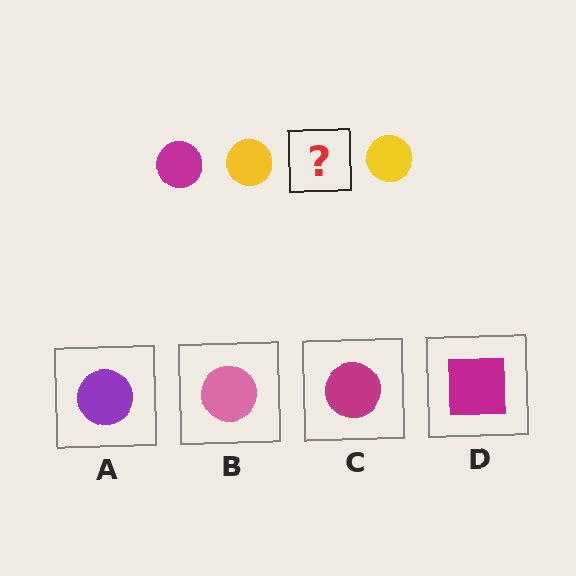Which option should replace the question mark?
Option C.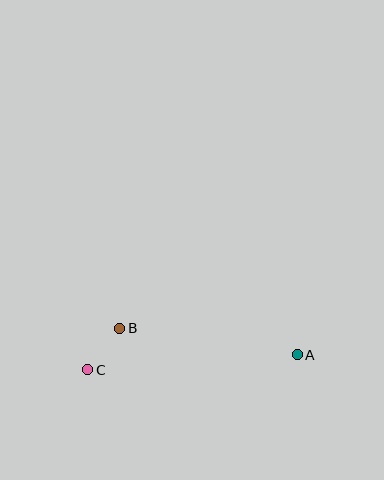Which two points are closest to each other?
Points B and C are closest to each other.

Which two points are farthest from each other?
Points A and C are farthest from each other.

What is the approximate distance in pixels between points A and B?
The distance between A and B is approximately 180 pixels.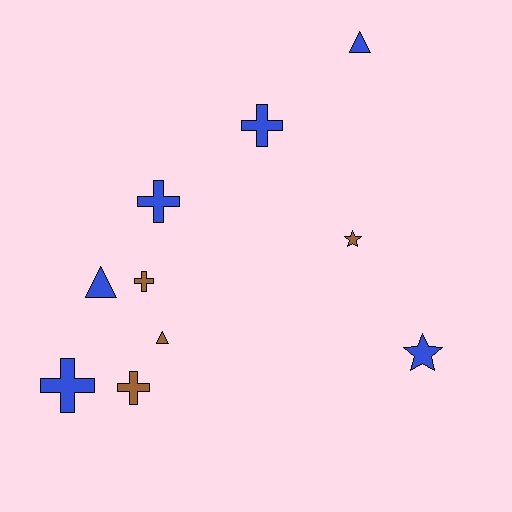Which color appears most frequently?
Blue, with 6 objects.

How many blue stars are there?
There is 1 blue star.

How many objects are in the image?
There are 10 objects.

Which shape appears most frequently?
Cross, with 5 objects.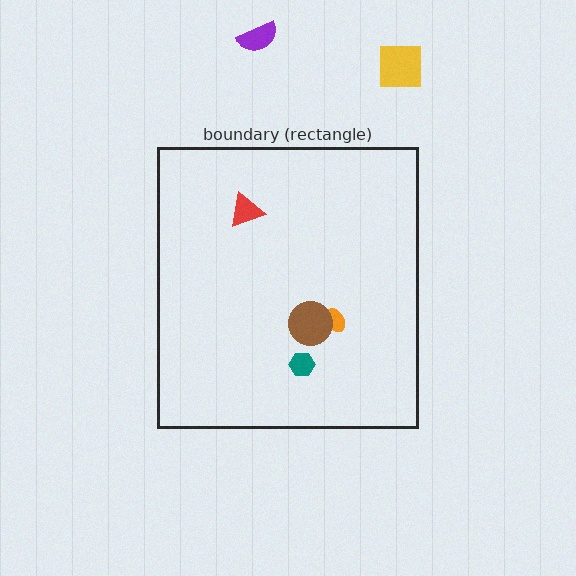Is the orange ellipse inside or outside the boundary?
Inside.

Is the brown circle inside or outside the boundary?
Inside.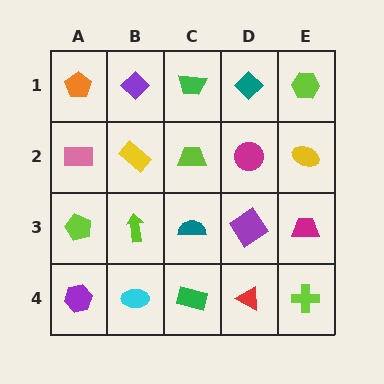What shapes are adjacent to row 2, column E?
A lime hexagon (row 1, column E), a magenta trapezoid (row 3, column E), a magenta circle (row 2, column D).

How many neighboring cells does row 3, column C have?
4.